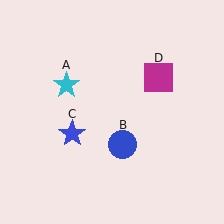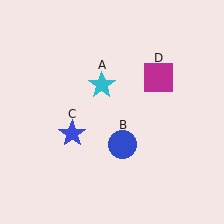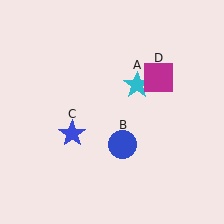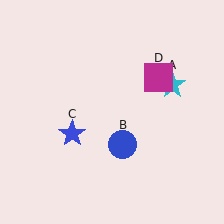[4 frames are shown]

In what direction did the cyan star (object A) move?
The cyan star (object A) moved right.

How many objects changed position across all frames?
1 object changed position: cyan star (object A).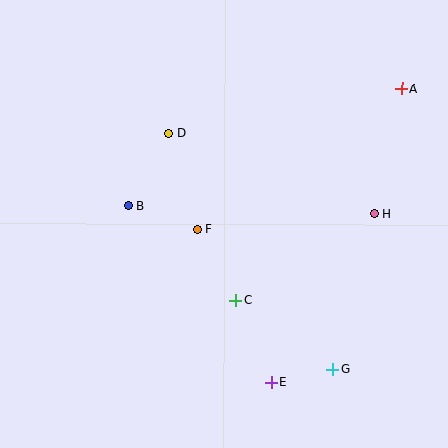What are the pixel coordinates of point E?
Point E is at (272, 383).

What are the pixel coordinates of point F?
Point F is at (197, 229).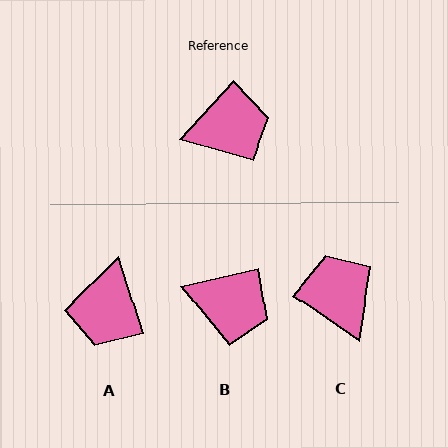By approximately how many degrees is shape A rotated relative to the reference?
Approximately 120 degrees clockwise.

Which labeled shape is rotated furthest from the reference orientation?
A, about 120 degrees away.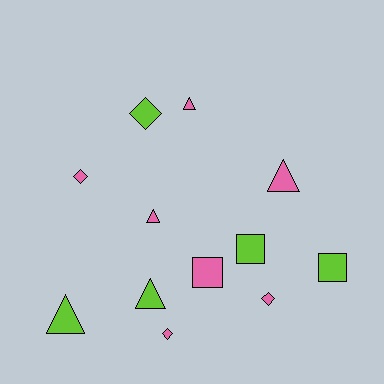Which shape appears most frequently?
Triangle, with 5 objects.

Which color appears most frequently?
Pink, with 7 objects.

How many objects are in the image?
There are 12 objects.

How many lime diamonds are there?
There is 1 lime diamond.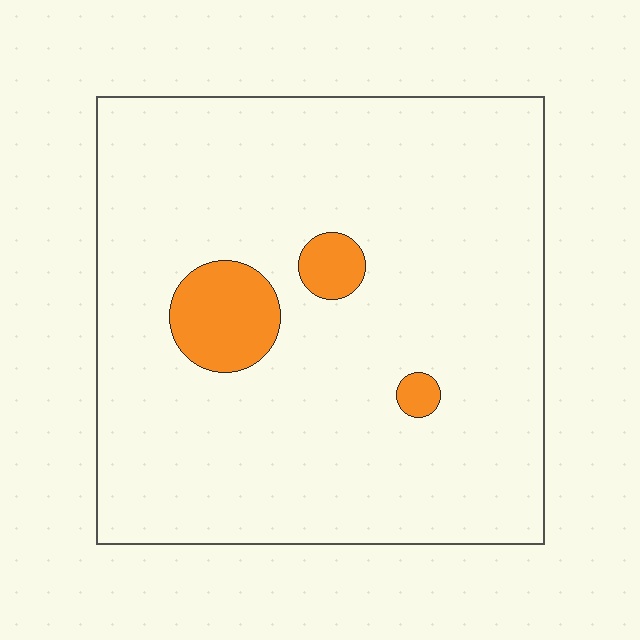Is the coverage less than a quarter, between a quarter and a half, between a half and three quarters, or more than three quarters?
Less than a quarter.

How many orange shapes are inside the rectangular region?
3.